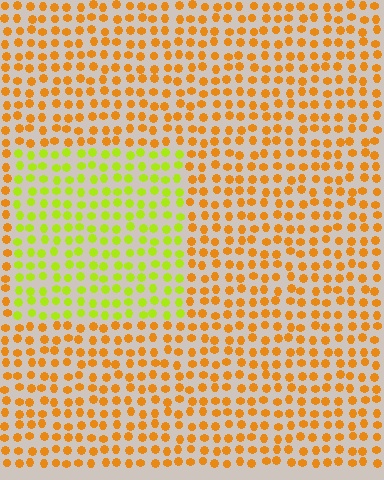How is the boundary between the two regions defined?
The boundary is defined purely by a slight shift in hue (about 46 degrees). Spacing, size, and orientation are identical on both sides.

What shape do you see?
I see a rectangle.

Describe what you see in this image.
The image is filled with small orange elements in a uniform arrangement. A rectangle-shaped region is visible where the elements are tinted to a slightly different hue, forming a subtle color boundary.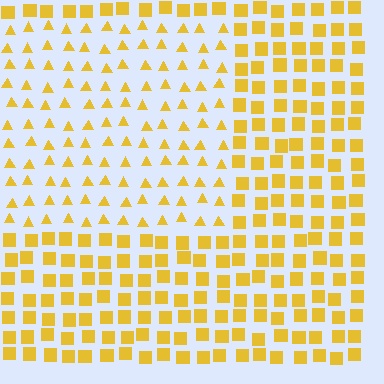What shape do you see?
I see a rectangle.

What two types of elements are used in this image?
The image uses triangles inside the rectangle region and squares outside it.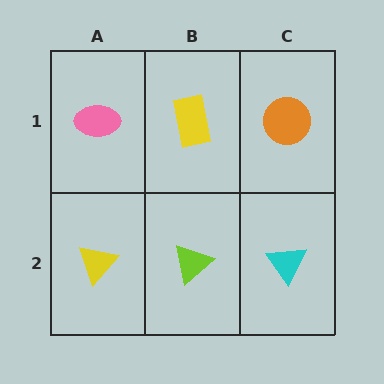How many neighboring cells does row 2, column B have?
3.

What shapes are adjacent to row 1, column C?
A cyan triangle (row 2, column C), a yellow rectangle (row 1, column B).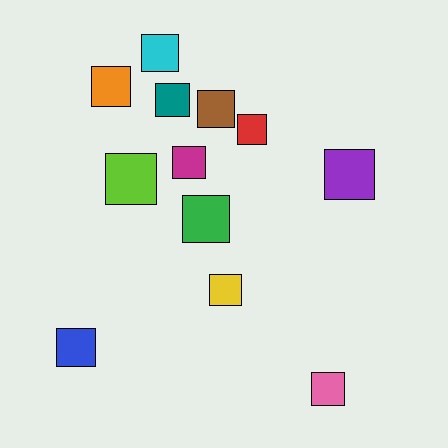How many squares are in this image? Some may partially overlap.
There are 12 squares.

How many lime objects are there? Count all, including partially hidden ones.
There is 1 lime object.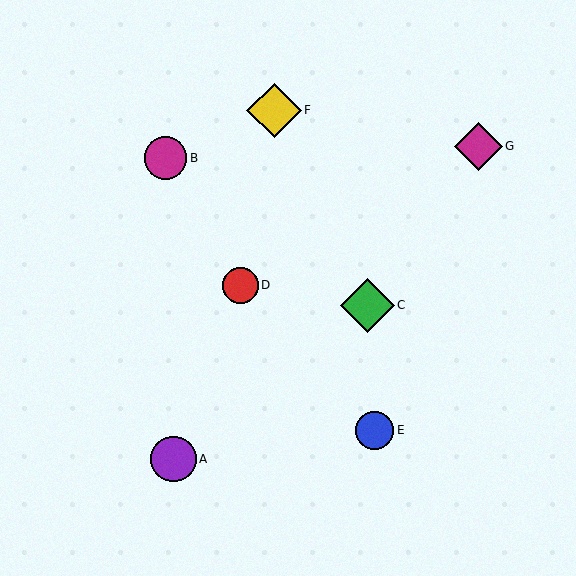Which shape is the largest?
The yellow diamond (labeled F) is the largest.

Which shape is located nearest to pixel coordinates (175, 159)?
The magenta circle (labeled B) at (166, 158) is nearest to that location.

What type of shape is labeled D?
Shape D is a red circle.